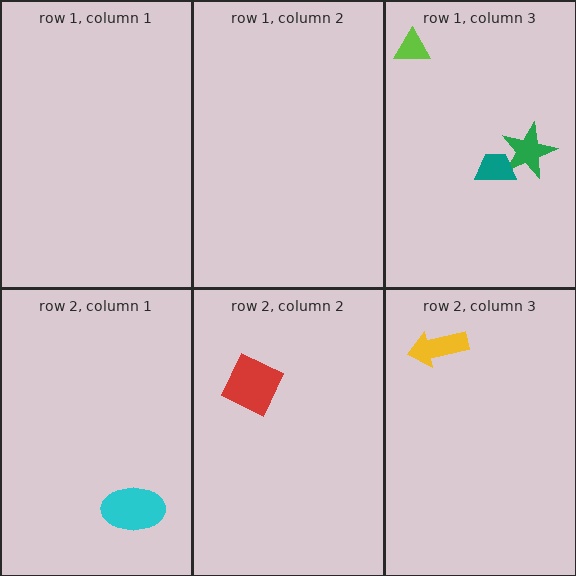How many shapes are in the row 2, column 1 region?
1.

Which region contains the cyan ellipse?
The row 2, column 1 region.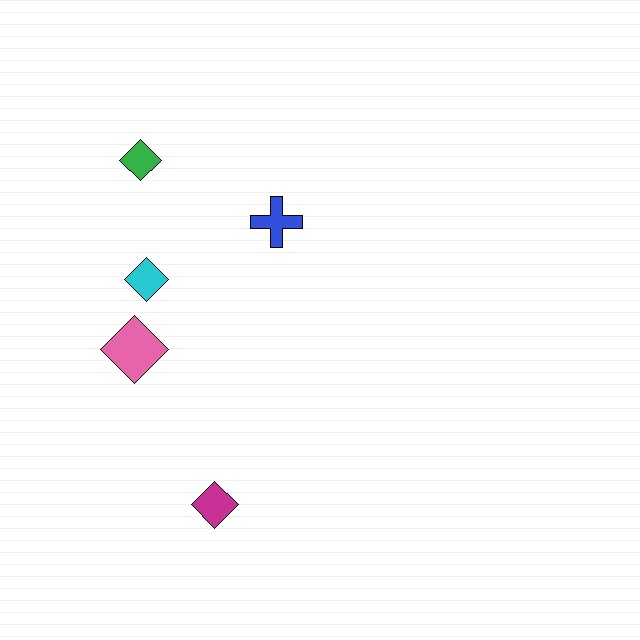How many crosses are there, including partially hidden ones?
There is 1 cross.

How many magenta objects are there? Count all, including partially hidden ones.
There is 1 magenta object.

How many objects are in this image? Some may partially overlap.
There are 5 objects.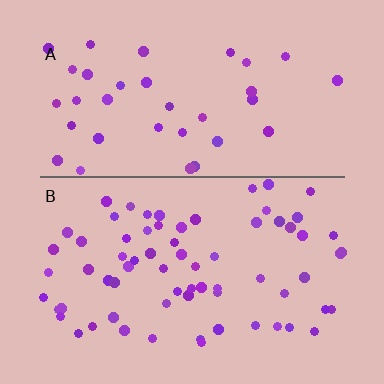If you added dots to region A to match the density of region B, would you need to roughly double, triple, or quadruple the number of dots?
Approximately double.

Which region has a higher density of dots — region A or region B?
B (the bottom).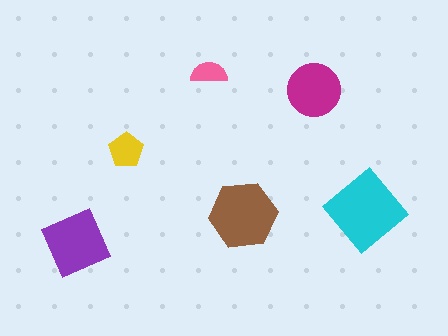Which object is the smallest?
The pink semicircle.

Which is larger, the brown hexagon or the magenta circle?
The brown hexagon.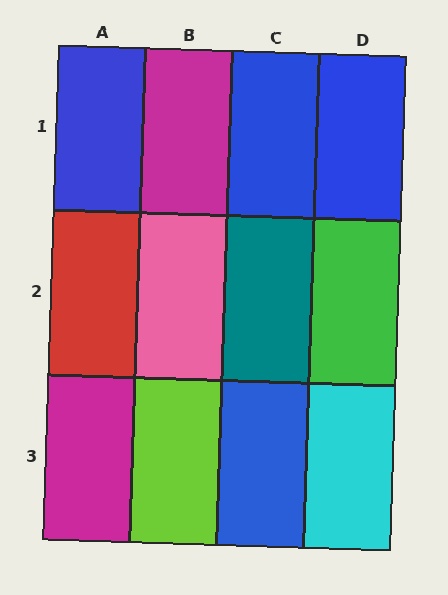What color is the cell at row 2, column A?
Red.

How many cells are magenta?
2 cells are magenta.